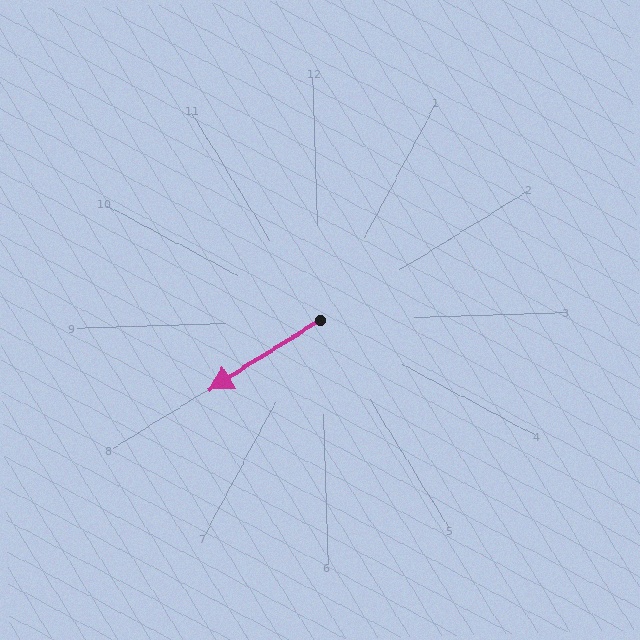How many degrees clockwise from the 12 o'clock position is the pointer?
Approximately 240 degrees.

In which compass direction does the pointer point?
Southwest.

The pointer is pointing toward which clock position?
Roughly 8 o'clock.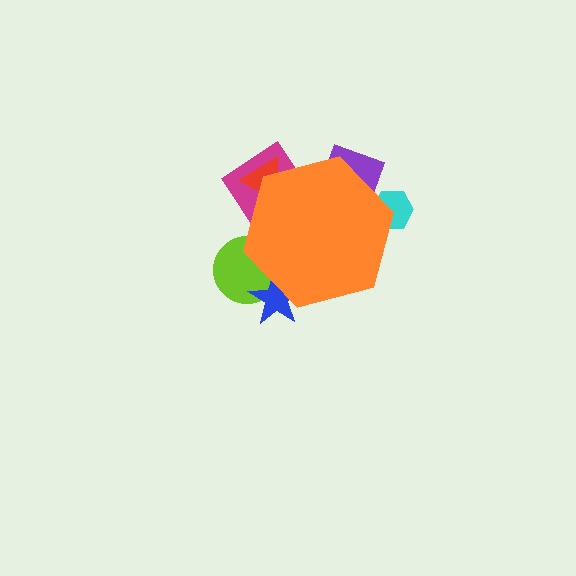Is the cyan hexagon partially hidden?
Yes, the cyan hexagon is partially hidden behind the orange hexagon.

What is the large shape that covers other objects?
An orange hexagon.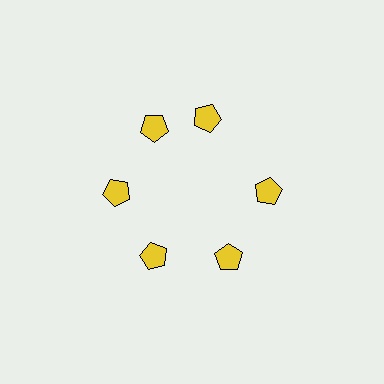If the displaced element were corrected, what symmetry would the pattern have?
It would have 6-fold rotational symmetry — the pattern would map onto itself every 60 degrees.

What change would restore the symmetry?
The symmetry would be restored by rotating it back into even spacing with its neighbors so that all 6 pentagons sit at equal angles and equal distance from the center.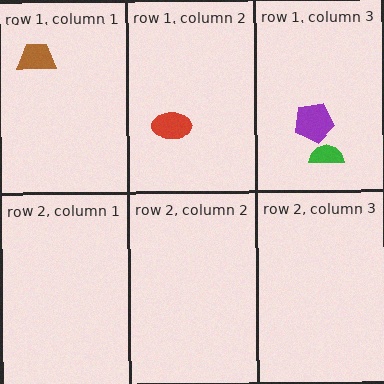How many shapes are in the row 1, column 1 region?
1.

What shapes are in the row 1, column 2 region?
The red ellipse.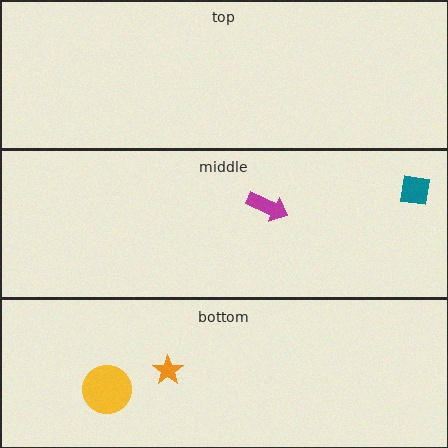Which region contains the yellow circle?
The bottom region.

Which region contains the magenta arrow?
The middle region.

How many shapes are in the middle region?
2.